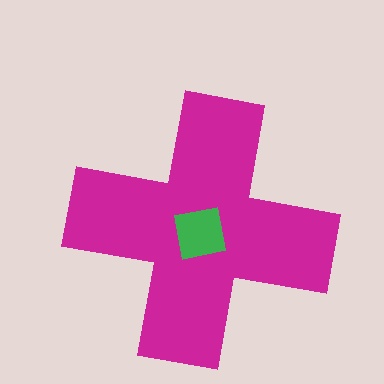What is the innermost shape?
The green square.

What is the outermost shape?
The magenta cross.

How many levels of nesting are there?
2.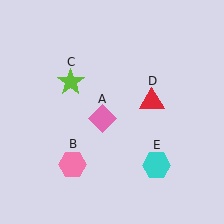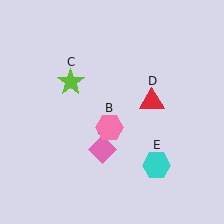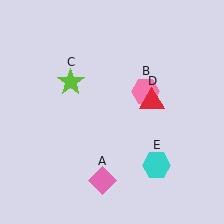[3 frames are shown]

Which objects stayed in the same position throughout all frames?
Lime star (object C) and red triangle (object D) and cyan hexagon (object E) remained stationary.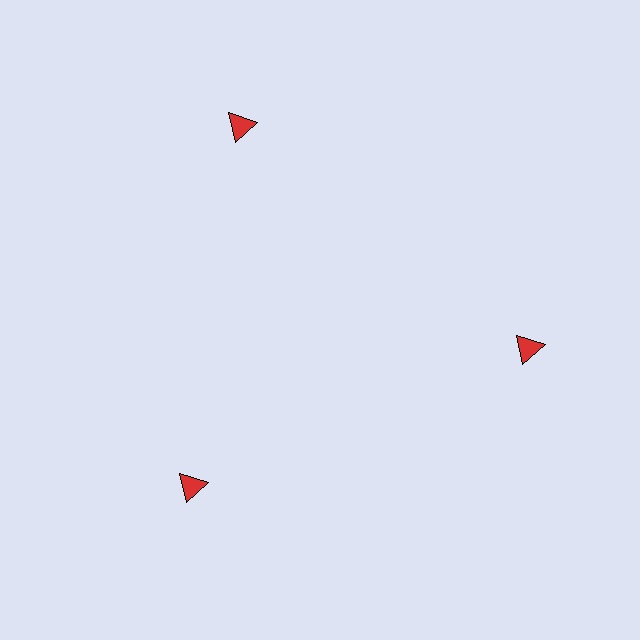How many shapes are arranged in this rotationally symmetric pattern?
There are 3 shapes, arranged in 3 groups of 1.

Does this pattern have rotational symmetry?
Yes, this pattern has 3-fold rotational symmetry. It looks the same after rotating 120 degrees around the center.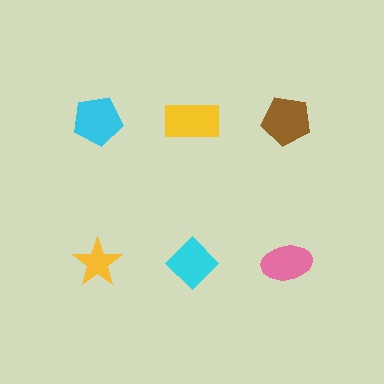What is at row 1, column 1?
A cyan pentagon.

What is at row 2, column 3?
A pink ellipse.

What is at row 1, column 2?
A yellow rectangle.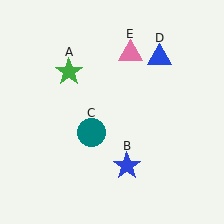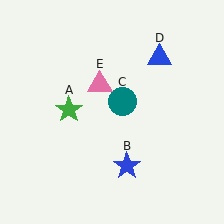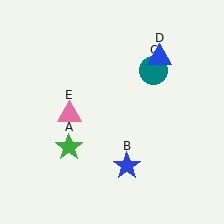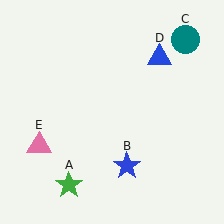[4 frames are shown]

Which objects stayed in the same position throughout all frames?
Blue star (object B) and blue triangle (object D) remained stationary.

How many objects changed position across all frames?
3 objects changed position: green star (object A), teal circle (object C), pink triangle (object E).